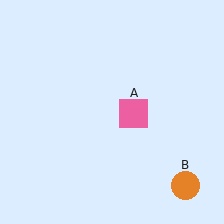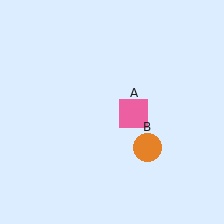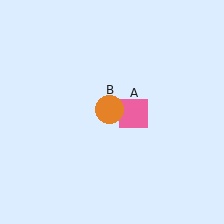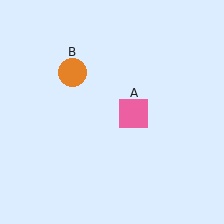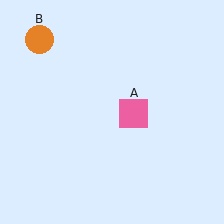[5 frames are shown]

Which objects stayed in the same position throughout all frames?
Pink square (object A) remained stationary.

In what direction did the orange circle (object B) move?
The orange circle (object B) moved up and to the left.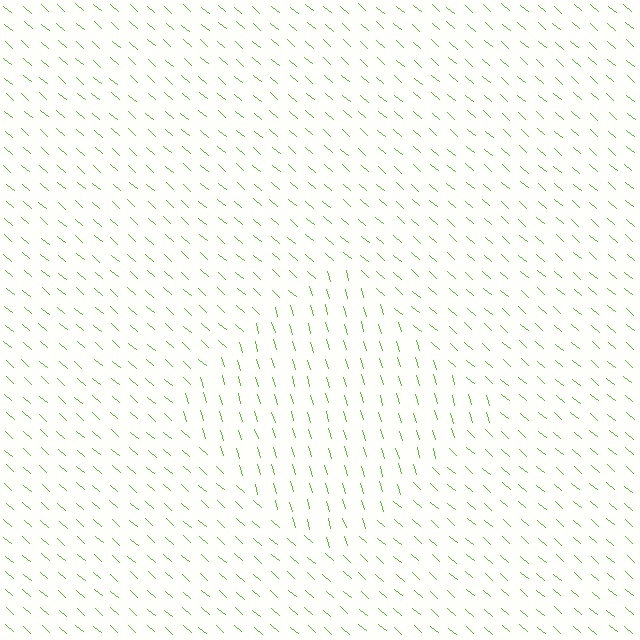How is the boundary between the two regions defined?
The boundary is defined purely by a change in line orientation (approximately 32 degrees difference). All lines are the same color and thickness.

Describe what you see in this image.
The image is filled with small lime line segments. A diamond region in the image has lines oriented differently from the surrounding lines, creating a visible texture boundary.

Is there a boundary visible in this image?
Yes, there is a texture boundary formed by a change in line orientation.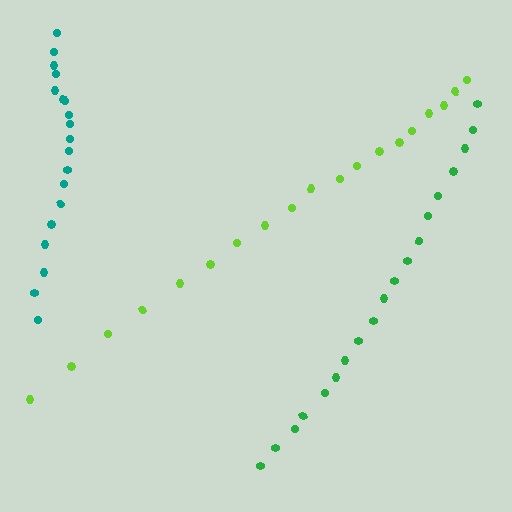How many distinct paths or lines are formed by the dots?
There are 3 distinct paths.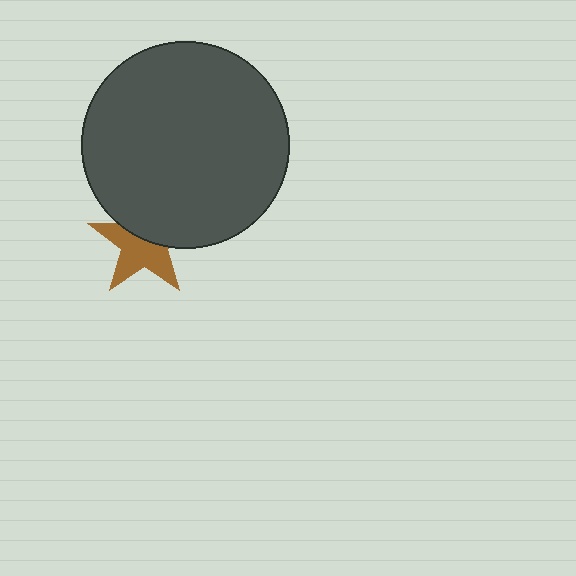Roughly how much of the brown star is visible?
About half of it is visible (roughly 58%).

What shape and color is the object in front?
The object in front is a dark gray circle.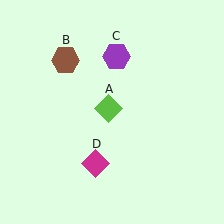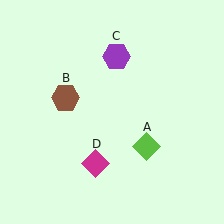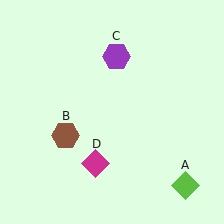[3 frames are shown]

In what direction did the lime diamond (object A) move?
The lime diamond (object A) moved down and to the right.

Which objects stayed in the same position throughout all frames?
Purple hexagon (object C) and magenta diamond (object D) remained stationary.